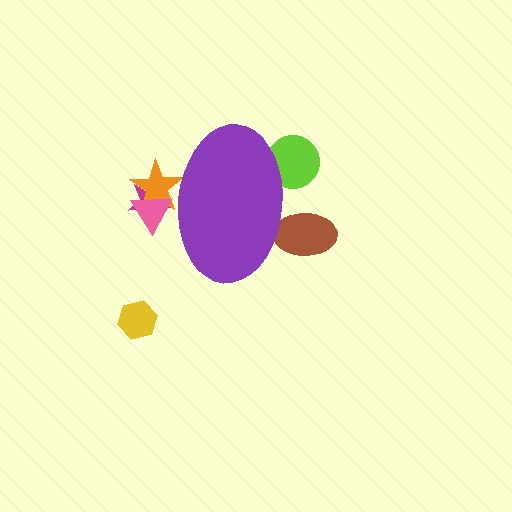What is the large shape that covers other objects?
A purple ellipse.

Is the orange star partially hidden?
Yes, the orange star is partially hidden behind the purple ellipse.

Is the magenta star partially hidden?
Yes, the magenta star is partially hidden behind the purple ellipse.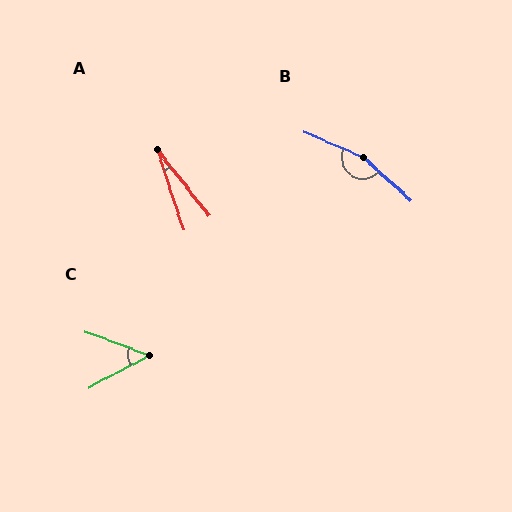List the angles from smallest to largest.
A (20°), C (49°), B (161°).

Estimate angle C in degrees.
Approximately 49 degrees.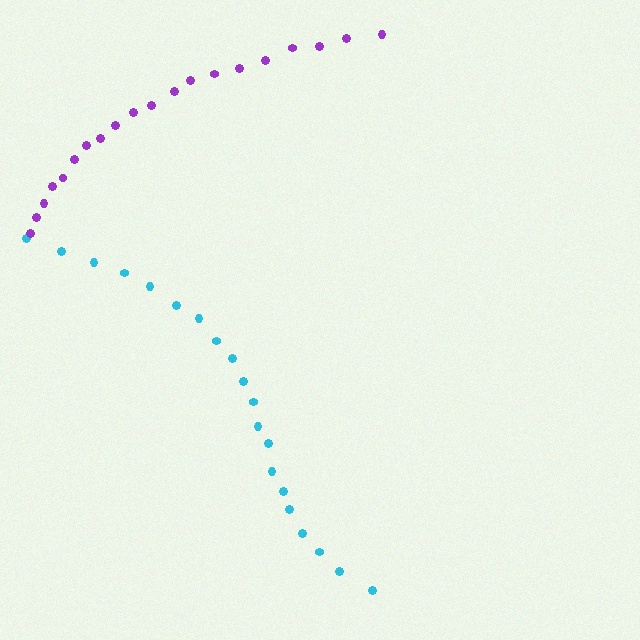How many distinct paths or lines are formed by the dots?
There are 2 distinct paths.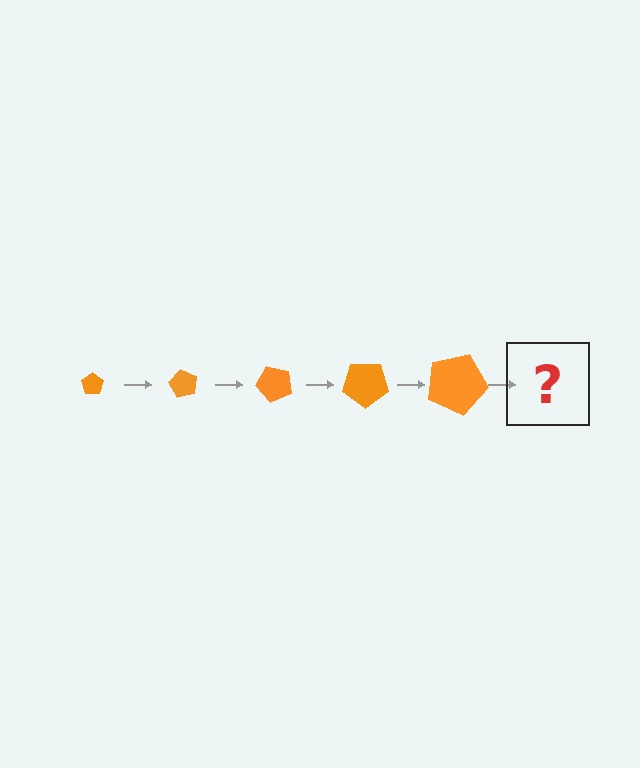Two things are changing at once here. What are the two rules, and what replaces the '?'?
The two rules are that the pentagon grows larger each step and it rotates 60 degrees each step. The '?' should be a pentagon, larger than the previous one and rotated 300 degrees from the start.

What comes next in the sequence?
The next element should be a pentagon, larger than the previous one and rotated 300 degrees from the start.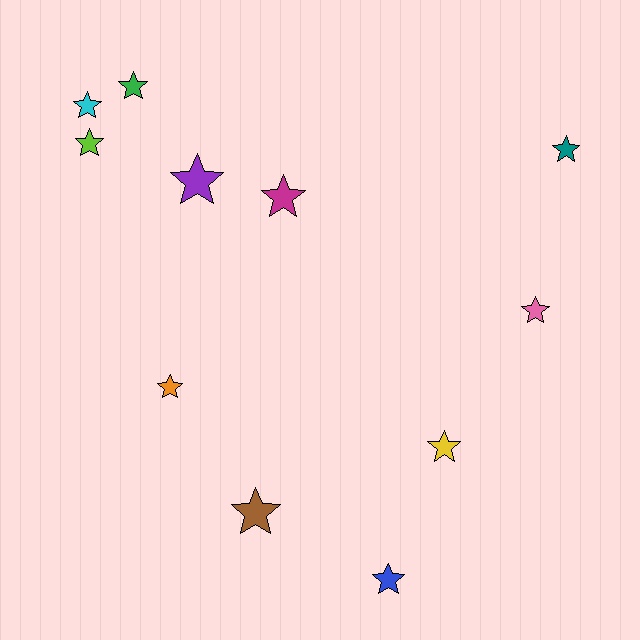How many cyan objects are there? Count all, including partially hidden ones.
There is 1 cyan object.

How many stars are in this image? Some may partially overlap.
There are 11 stars.